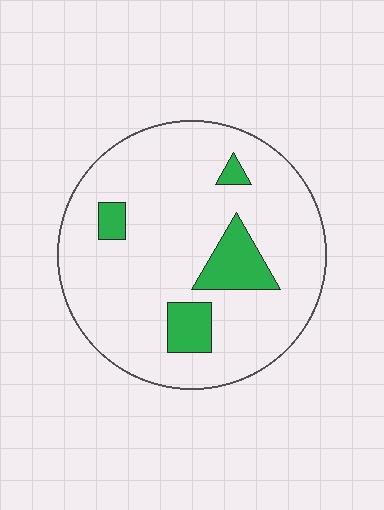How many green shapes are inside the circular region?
4.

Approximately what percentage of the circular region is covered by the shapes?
Approximately 15%.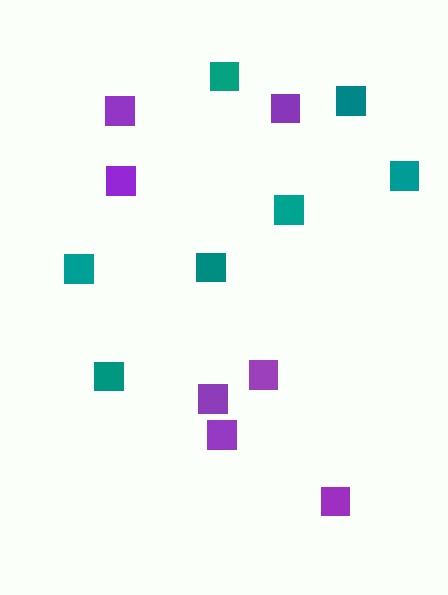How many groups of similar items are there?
There are 2 groups: one group of purple squares (7) and one group of teal squares (7).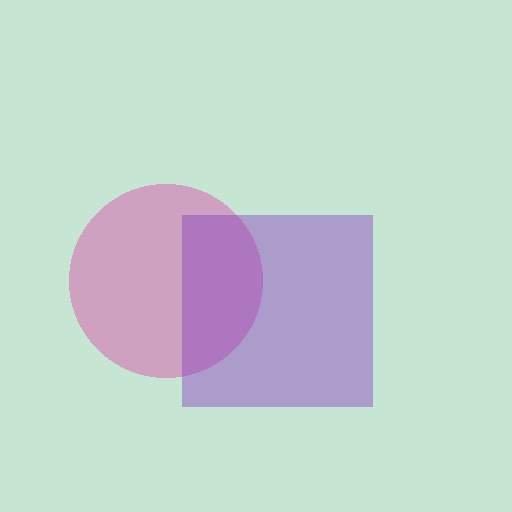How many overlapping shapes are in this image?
There are 2 overlapping shapes in the image.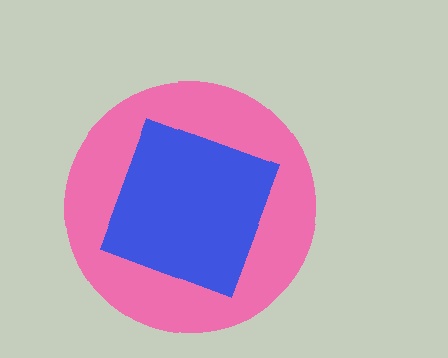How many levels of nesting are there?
2.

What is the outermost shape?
The pink circle.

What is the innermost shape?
The blue square.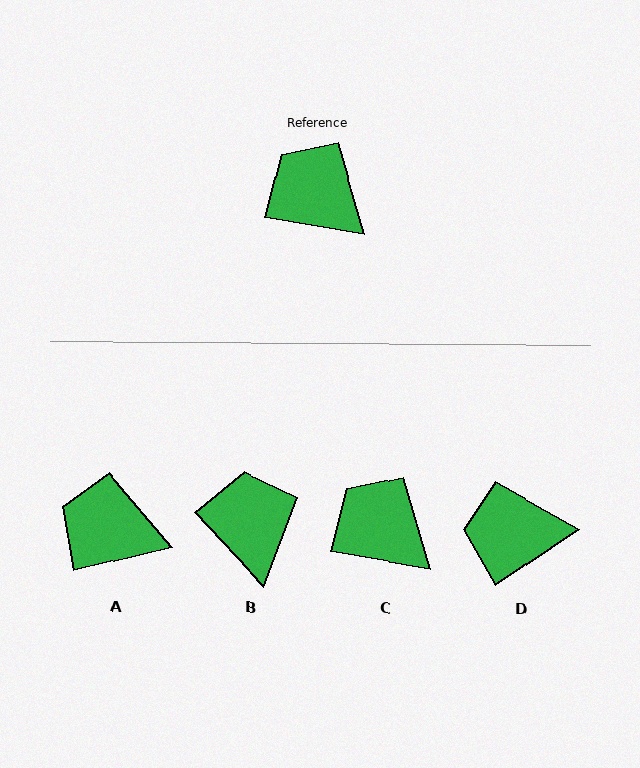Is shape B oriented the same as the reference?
No, it is off by about 37 degrees.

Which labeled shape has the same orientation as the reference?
C.